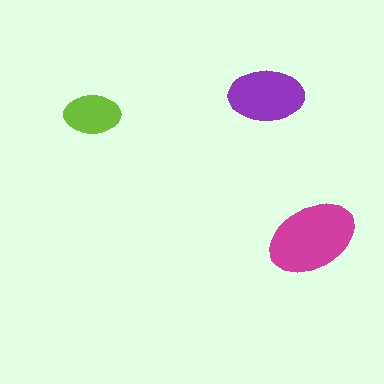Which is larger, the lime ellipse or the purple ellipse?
The purple one.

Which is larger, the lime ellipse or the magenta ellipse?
The magenta one.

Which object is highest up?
The purple ellipse is topmost.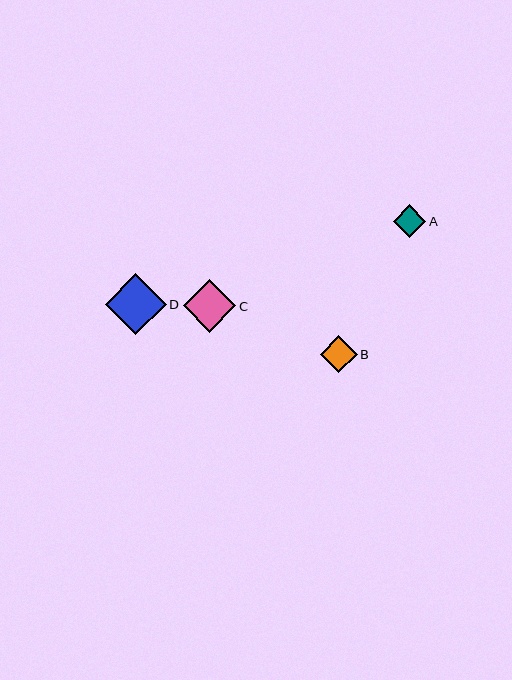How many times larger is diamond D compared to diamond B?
Diamond D is approximately 1.6 times the size of diamond B.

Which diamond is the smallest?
Diamond A is the smallest with a size of approximately 33 pixels.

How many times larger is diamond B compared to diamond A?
Diamond B is approximately 1.1 times the size of diamond A.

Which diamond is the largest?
Diamond D is the largest with a size of approximately 61 pixels.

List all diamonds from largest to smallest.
From largest to smallest: D, C, B, A.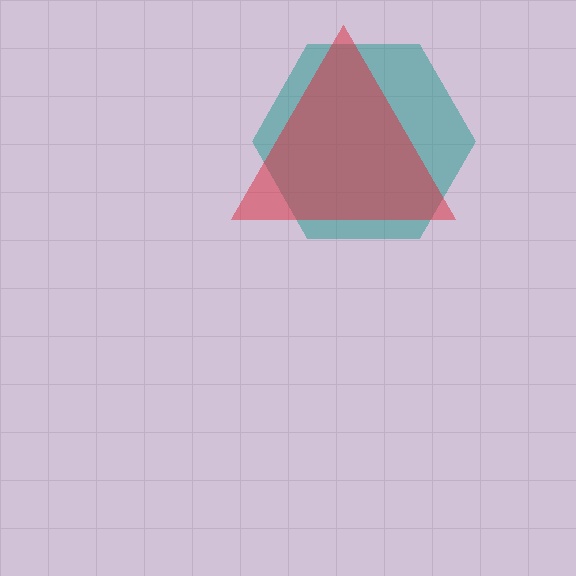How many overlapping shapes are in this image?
There are 2 overlapping shapes in the image.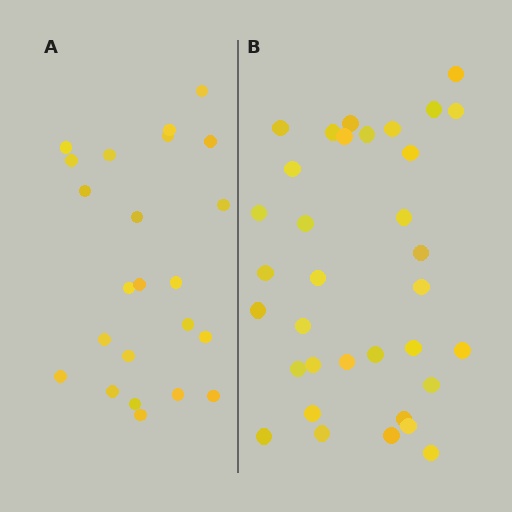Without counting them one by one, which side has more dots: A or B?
Region B (the right region) has more dots.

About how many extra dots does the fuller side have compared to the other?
Region B has roughly 12 or so more dots than region A.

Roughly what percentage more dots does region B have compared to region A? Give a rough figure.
About 50% more.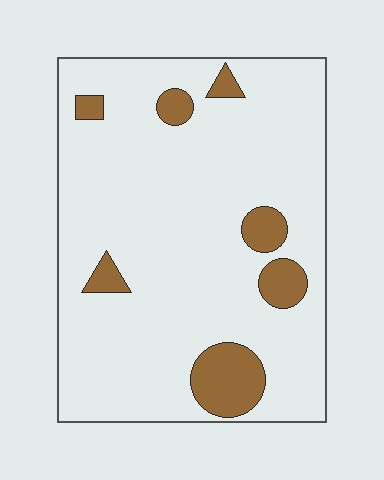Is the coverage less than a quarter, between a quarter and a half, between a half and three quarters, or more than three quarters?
Less than a quarter.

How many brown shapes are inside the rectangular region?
7.